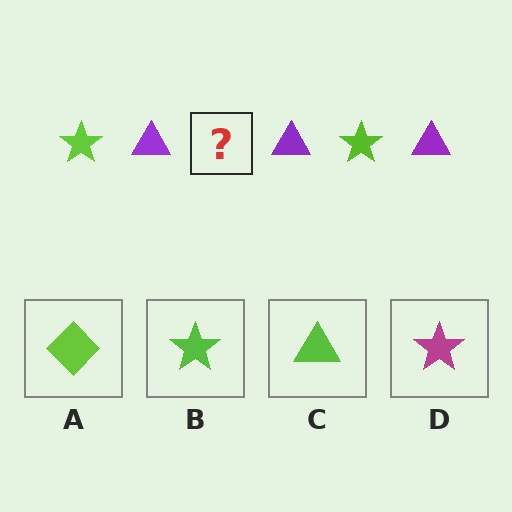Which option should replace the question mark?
Option B.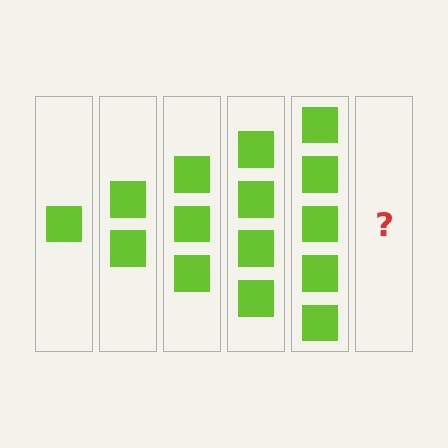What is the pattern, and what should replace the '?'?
The pattern is that each step adds one more square. The '?' should be 6 squares.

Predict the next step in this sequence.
The next step is 6 squares.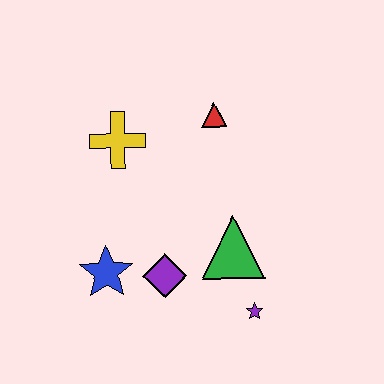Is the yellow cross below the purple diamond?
No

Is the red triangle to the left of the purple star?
Yes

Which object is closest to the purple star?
The green triangle is closest to the purple star.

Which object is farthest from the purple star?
The yellow cross is farthest from the purple star.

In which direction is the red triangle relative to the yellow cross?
The red triangle is to the right of the yellow cross.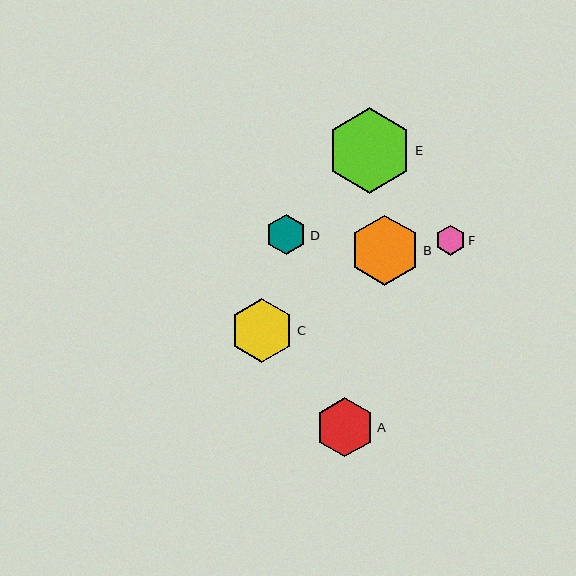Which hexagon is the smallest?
Hexagon F is the smallest with a size of approximately 30 pixels.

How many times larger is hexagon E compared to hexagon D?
Hexagon E is approximately 2.1 times the size of hexagon D.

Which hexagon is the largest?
Hexagon E is the largest with a size of approximately 85 pixels.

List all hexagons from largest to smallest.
From largest to smallest: E, B, C, A, D, F.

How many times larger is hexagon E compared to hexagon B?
Hexagon E is approximately 1.2 times the size of hexagon B.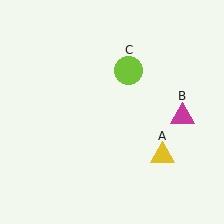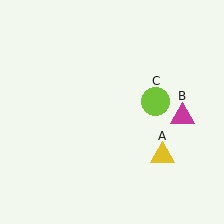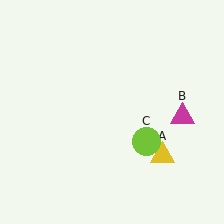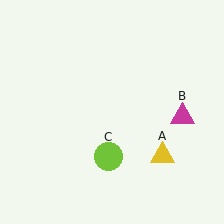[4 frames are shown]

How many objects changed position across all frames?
1 object changed position: lime circle (object C).